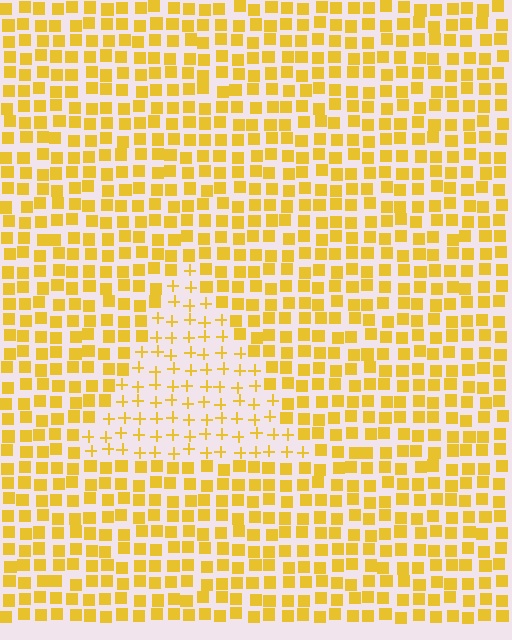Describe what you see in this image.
The image is filled with small yellow elements arranged in a uniform grid. A triangle-shaped region contains plus signs, while the surrounding area contains squares. The boundary is defined purely by the change in element shape.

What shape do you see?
I see a triangle.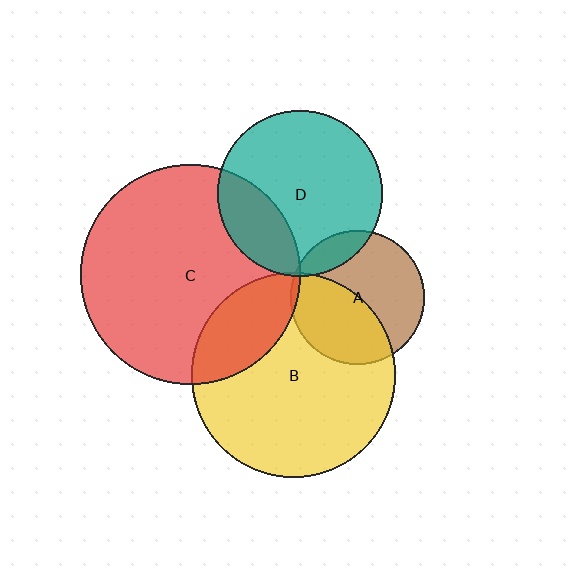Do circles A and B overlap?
Yes.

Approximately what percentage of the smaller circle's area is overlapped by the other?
Approximately 45%.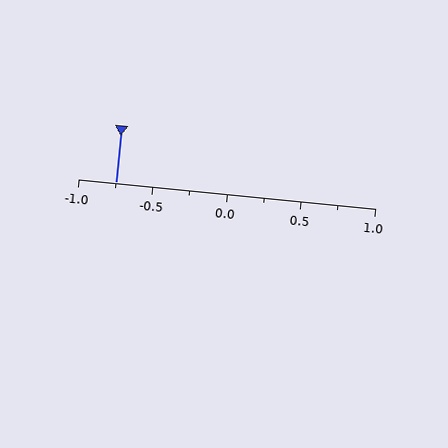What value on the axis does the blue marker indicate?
The marker indicates approximately -0.75.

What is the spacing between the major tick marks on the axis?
The major ticks are spaced 0.5 apart.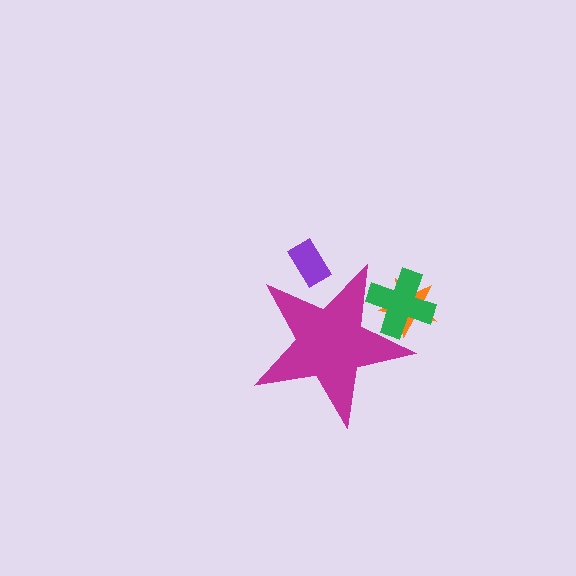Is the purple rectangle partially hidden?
Yes, the purple rectangle is partially hidden behind the magenta star.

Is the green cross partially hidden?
Yes, the green cross is partially hidden behind the magenta star.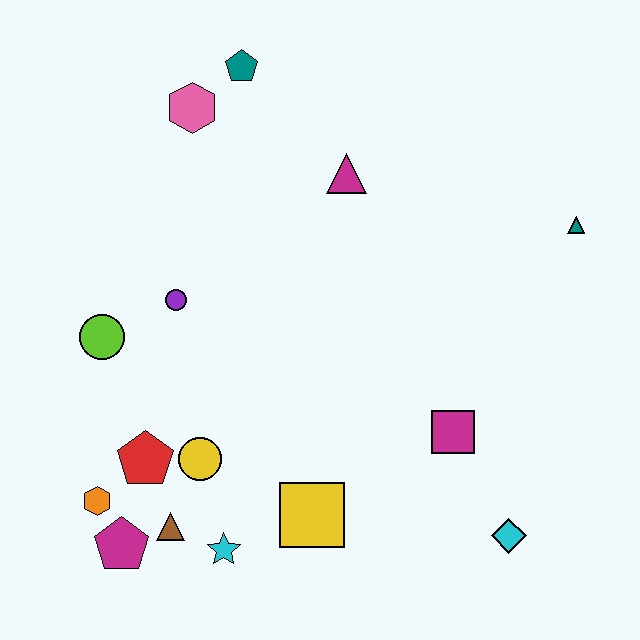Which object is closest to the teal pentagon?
The pink hexagon is closest to the teal pentagon.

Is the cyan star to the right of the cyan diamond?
No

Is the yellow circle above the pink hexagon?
No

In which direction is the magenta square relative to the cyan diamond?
The magenta square is above the cyan diamond.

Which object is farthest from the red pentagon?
The teal triangle is farthest from the red pentagon.